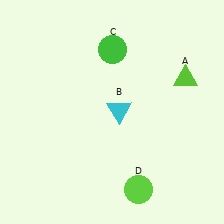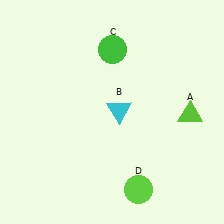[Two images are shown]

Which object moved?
The lime triangle (A) moved down.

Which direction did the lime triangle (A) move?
The lime triangle (A) moved down.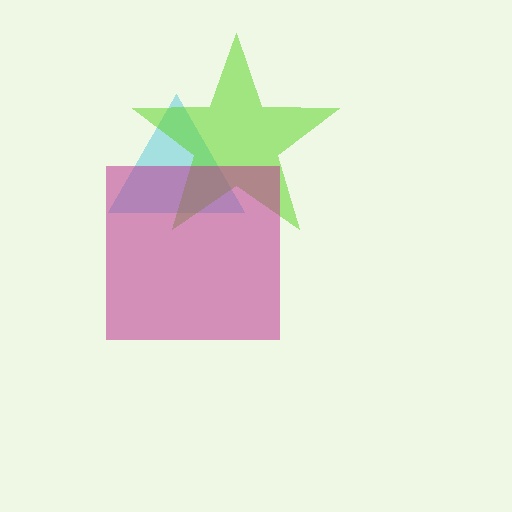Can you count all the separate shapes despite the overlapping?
Yes, there are 3 separate shapes.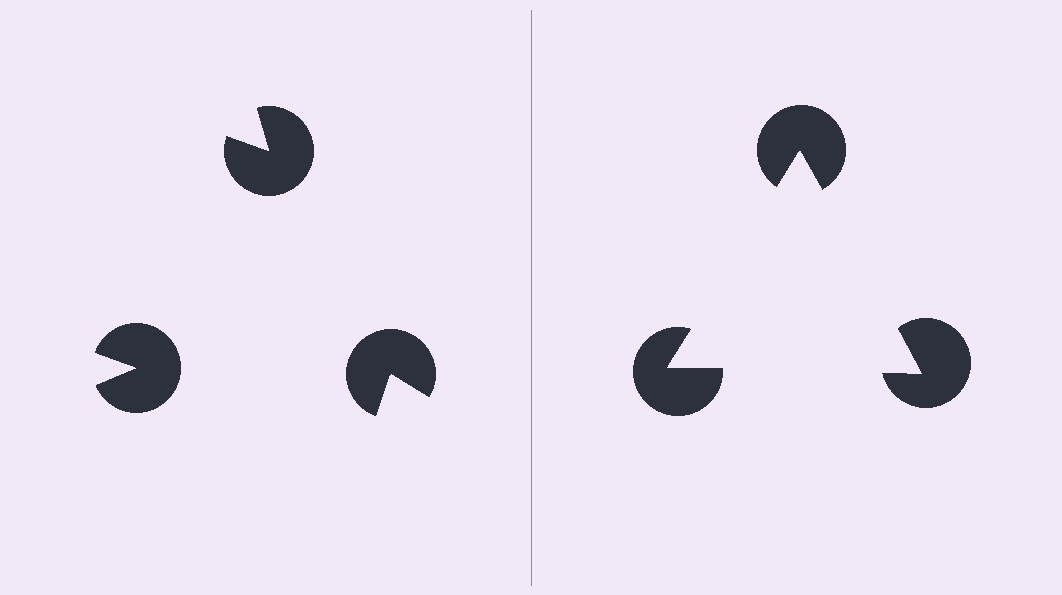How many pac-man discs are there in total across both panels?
6 — 3 on each side.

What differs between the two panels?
The pac-man discs are positioned identically on both sides; only the wedge orientations differ. On the right they align to a triangle; on the left they are misaligned.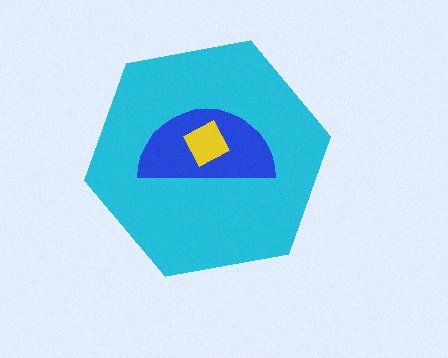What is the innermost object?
The yellow square.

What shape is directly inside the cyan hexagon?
The blue semicircle.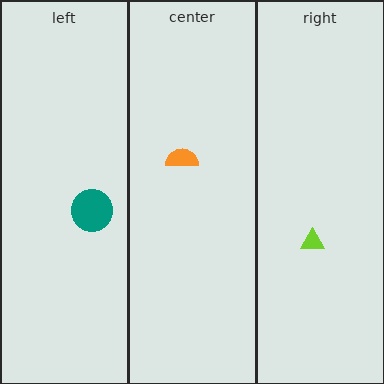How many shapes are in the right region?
1.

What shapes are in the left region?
The teal circle.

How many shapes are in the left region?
1.